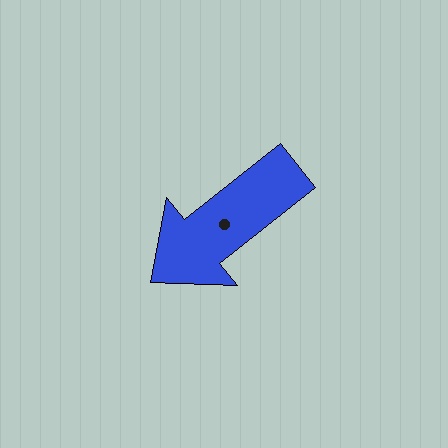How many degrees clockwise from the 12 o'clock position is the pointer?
Approximately 232 degrees.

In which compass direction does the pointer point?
Southwest.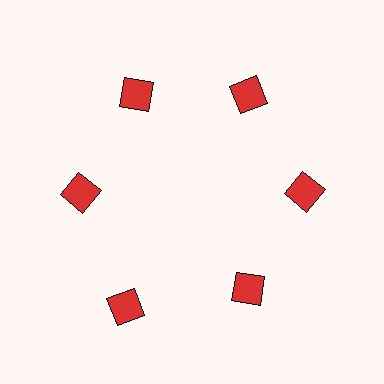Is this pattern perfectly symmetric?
No. The 6 red squares are arranged in a ring, but one element near the 7 o'clock position is pushed outward from the center, breaking the 6-fold rotational symmetry.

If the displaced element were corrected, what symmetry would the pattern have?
It would have 6-fold rotational symmetry — the pattern would map onto itself every 60 degrees.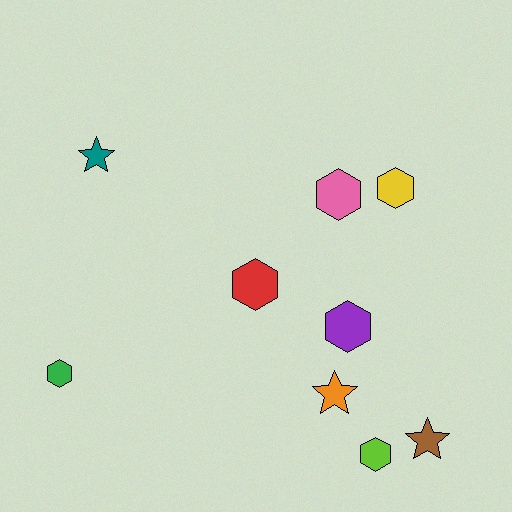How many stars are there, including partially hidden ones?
There are 3 stars.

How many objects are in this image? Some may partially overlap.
There are 9 objects.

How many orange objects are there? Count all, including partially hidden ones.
There is 1 orange object.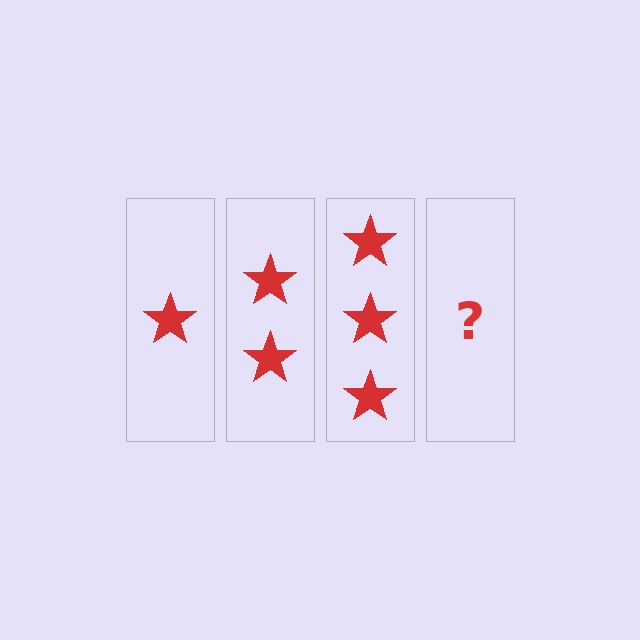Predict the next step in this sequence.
The next step is 4 stars.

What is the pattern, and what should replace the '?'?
The pattern is that each step adds one more star. The '?' should be 4 stars.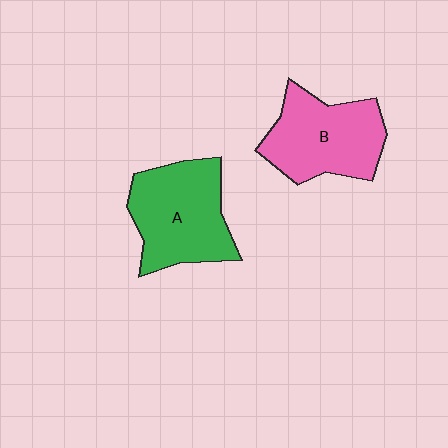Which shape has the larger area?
Shape A (green).